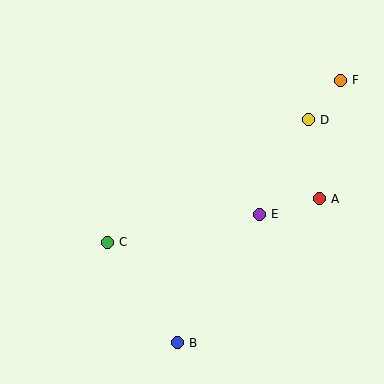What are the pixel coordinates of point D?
Point D is at (308, 120).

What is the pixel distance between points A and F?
The distance between A and F is 120 pixels.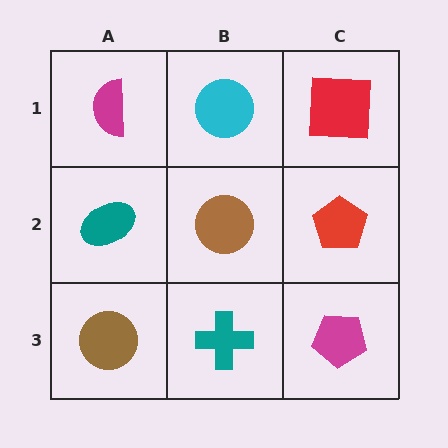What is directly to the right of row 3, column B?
A magenta pentagon.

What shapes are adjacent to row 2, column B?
A cyan circle (row 1, column B), a teal cross (row 3, column B), a teal ellipse (row 2, column A), a red pentagon (row 2, column C).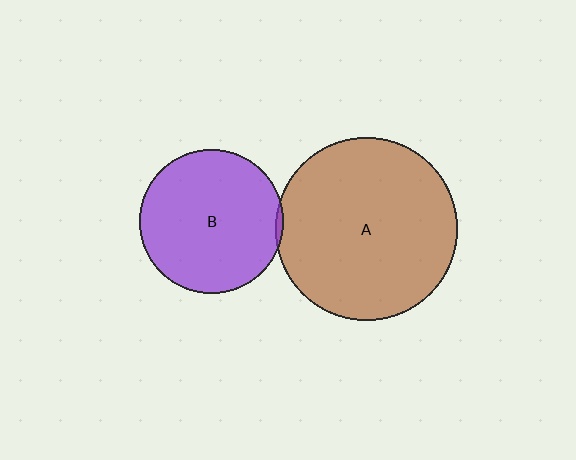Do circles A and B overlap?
Yes.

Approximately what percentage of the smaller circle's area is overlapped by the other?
Approximately 5%.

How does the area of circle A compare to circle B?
Approximately 1.6 times.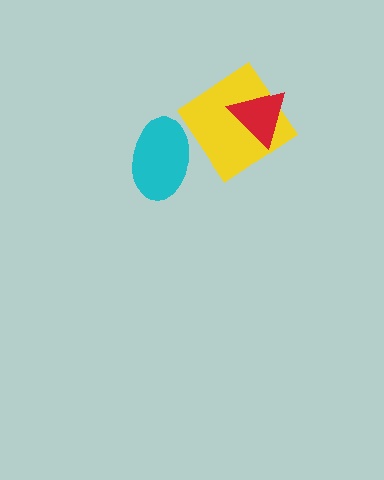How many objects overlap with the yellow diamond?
1 object overlaps with the yellow diamond.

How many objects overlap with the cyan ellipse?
0 objects overlap with the cyan ellipse.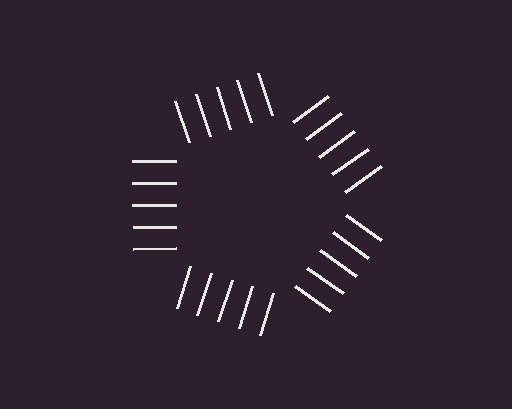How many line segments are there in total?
25 — 5 along each of the 5 edges.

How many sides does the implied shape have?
5 sides — the line-ends trace a pentagon.